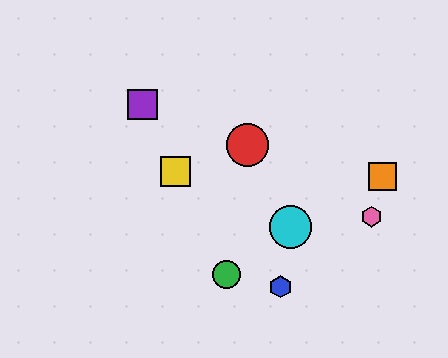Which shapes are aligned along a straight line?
The green circle, the yellow square, the purple square are aligned along a straight line.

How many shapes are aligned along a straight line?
3 shapes (the green circle, the yellow square, the purple square) are aligned along a straight line.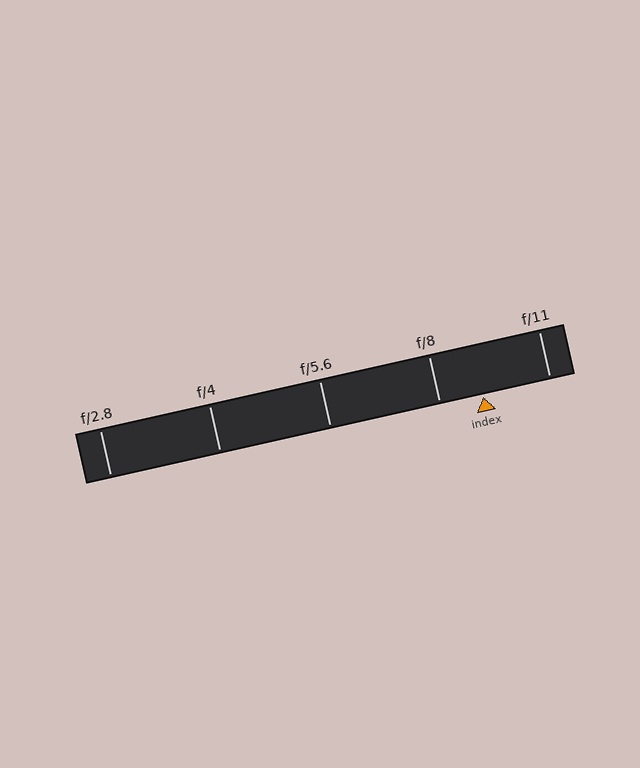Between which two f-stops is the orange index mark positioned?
The index mark is between f/8 and f/11.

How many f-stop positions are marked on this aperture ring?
There are 5 f-stop positions marked.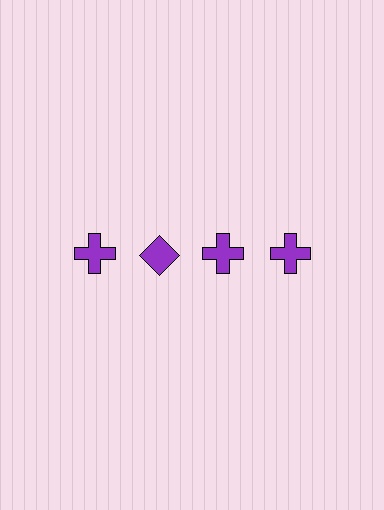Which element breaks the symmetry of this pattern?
The purple diamond in the top row, second from left column breaks the symmetry. All other shapes are purple crosses.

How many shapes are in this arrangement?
There are 4 shapes arranged in a grid pattern.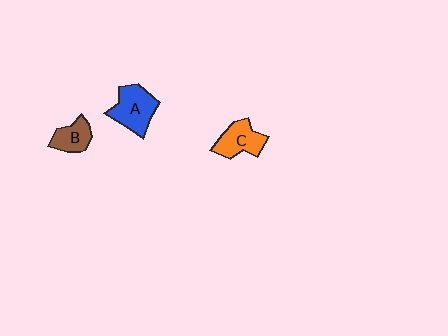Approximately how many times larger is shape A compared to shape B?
Approximately 1.6 times.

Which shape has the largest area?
Shape A (blue).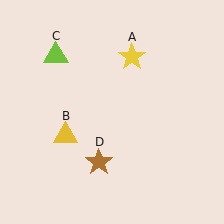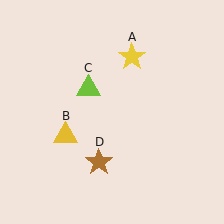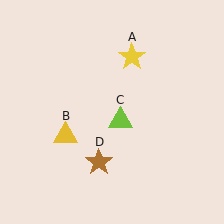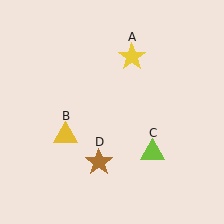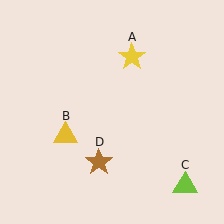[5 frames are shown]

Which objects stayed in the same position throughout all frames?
Yellow star (object A) and yellow triangle (object B) and brown star (object D) remained stationary.